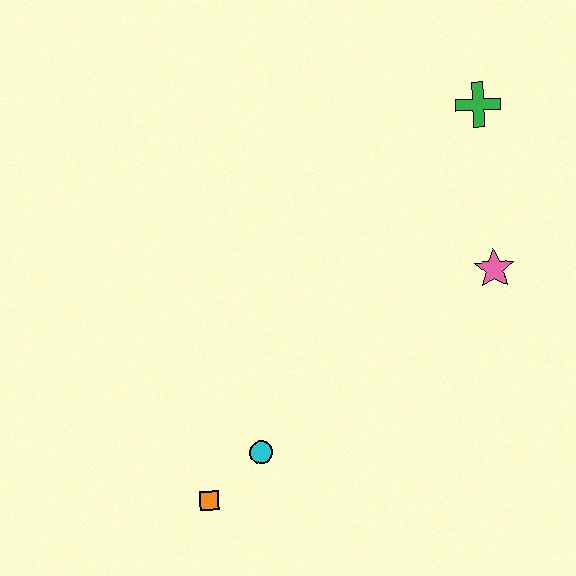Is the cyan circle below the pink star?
Yes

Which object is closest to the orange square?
The cyan circle is closest to the orange square.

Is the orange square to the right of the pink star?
No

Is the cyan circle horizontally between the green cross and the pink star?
No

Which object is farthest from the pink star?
The orange square is farthest from the pink star.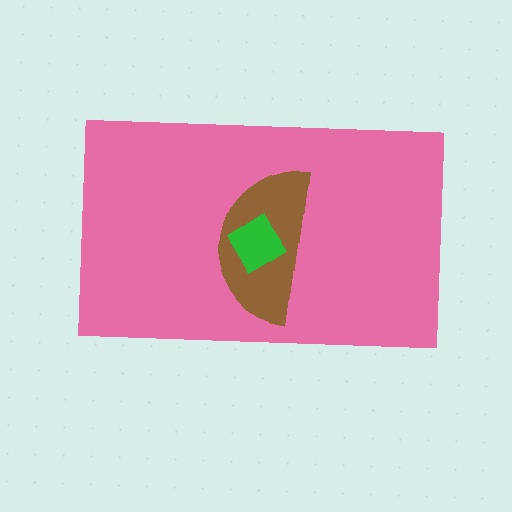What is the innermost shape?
The green diamond.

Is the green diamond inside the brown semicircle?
Yes.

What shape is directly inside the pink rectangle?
The brown semicircle.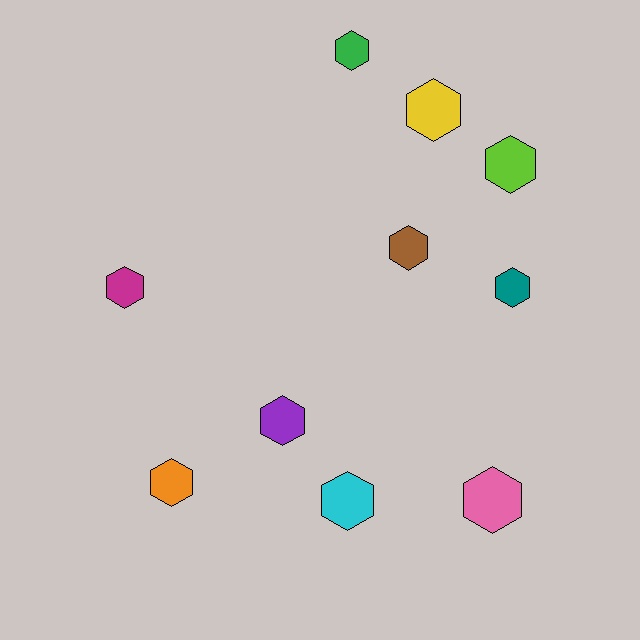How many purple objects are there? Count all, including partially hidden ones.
There is 1 purple object.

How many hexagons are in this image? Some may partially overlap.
There are 10 hexagons.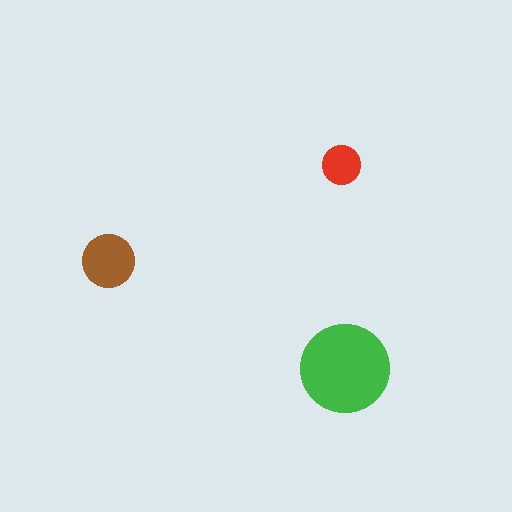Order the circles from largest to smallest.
the green one, the brown one, the red one.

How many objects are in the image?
There are 3 objects in the image.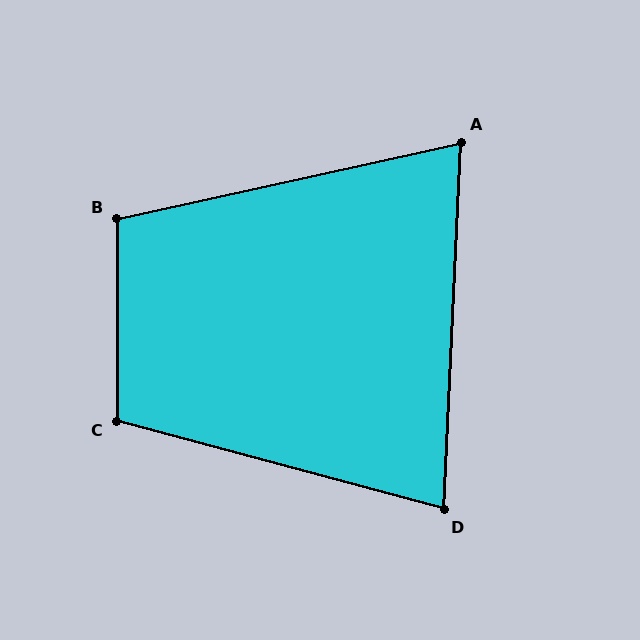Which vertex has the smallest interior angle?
A, at approximately 75 degrees.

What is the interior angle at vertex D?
Approximately 78 degrees (acute).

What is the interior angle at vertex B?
Approximately 102 degrees (obtuse).